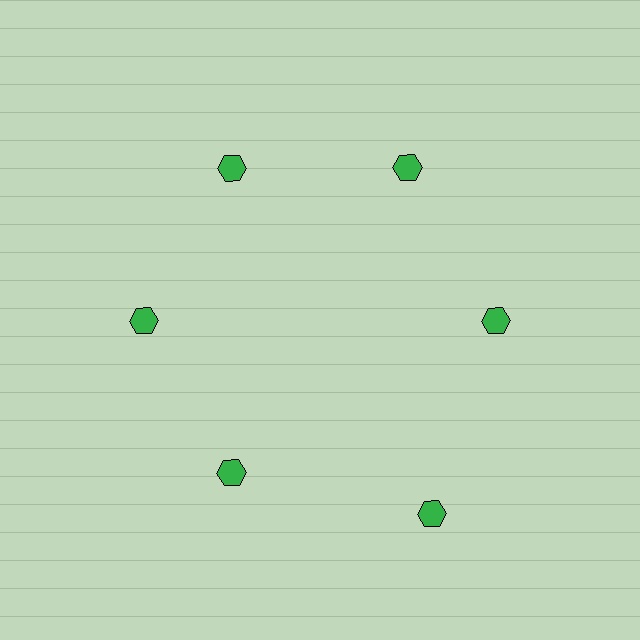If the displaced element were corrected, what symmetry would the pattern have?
It would have 6-fold rotational symmetry — the pattern would map onto itself every 60 degrees.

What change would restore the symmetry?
The symmetry would be restored by moving it inward, back onto the ring so that all 6 hexagons sit at equal angles and equal distance from the center.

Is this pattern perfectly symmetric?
No. The 6 green hexagons are arranged in a ring, but one element near the 5 o'clock position is pushed outward from the center, breaking the 6-fold rotational symmetry.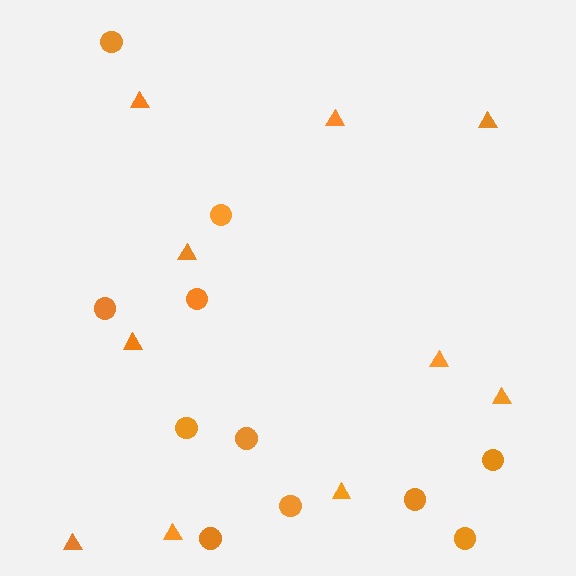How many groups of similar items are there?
There are 2 groups: one group of circles (11) and one group of triangles (10).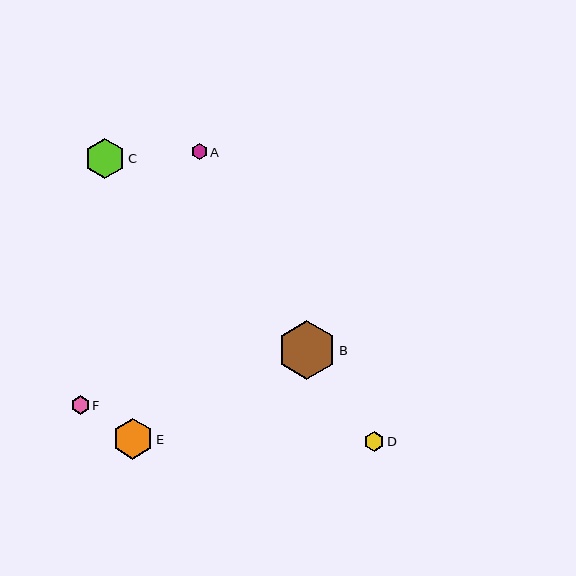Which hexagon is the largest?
Hexagon B is the largest with a size of approximately 59 pixels.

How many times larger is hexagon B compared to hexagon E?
Hexagon B is approximately 1.4 times the size of hexagon E.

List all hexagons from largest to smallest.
From largest to smallest: B, E, C, D, F, A.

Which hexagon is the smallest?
Hexagon A is the smallest with a size of approximately 15 pixels.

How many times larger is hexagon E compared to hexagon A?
Hexagon E is approximately 2.7 times the size of hexagon A.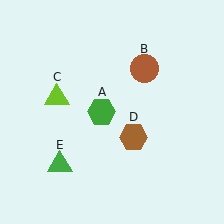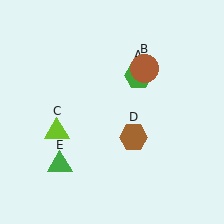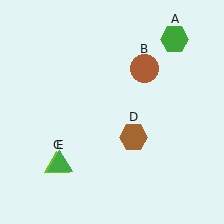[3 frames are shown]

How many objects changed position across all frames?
2 objects changed position: green hexagon (object A), lime triangle (object C).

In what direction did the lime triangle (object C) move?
The lime triangle (object C) moved down.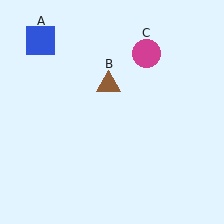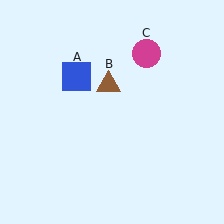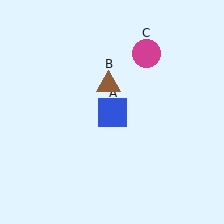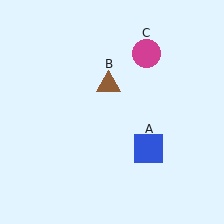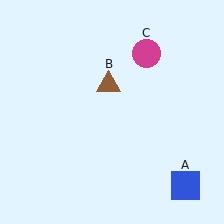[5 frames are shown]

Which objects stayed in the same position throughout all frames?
Brown triangle (object B) and magenta circle (object C) remained stationary.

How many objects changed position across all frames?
1 object changed position: blue square (object A).